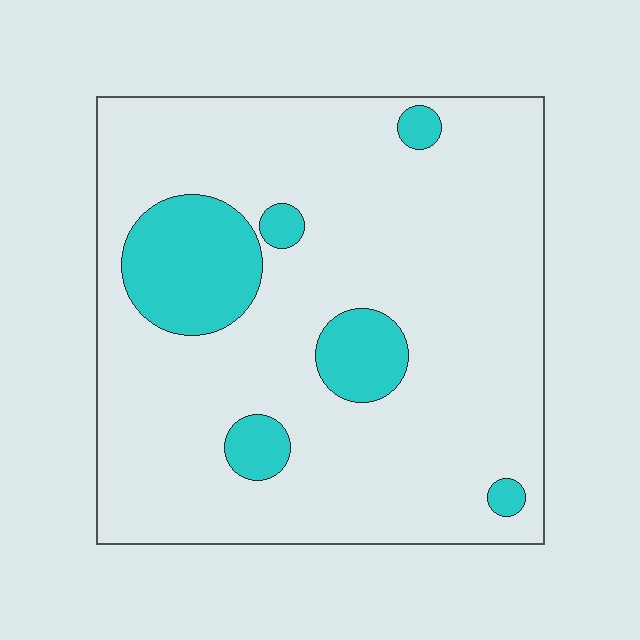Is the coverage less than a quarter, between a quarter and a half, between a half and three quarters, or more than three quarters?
Less than a quarter.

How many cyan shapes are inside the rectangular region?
6.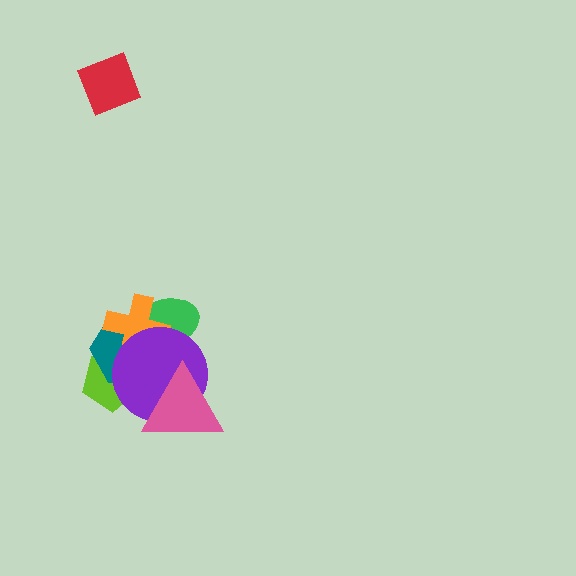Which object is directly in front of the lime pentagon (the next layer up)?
The teal hexagon is directly in front of the lime pentagon.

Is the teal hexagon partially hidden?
Yes, it is partially covered by another shape.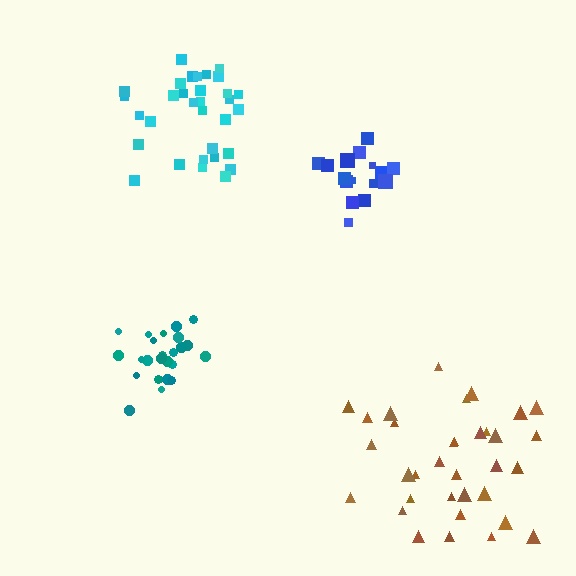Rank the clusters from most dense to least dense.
teal, blue, cyan, brown.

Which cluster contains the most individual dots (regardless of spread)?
Brown (34).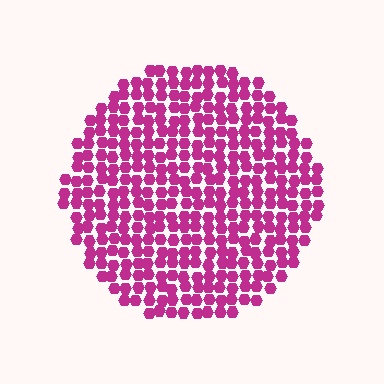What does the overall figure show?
The overall figure shows a circle.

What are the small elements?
The small elements are hexagons.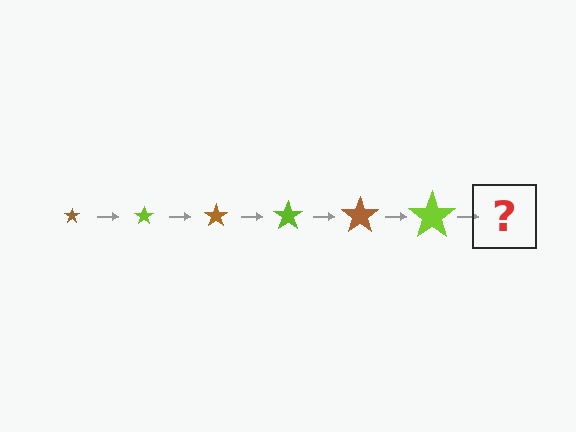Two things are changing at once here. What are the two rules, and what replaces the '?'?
The two rules are that the star grows larger each step and the color cycles through brown and lime. The '?' should be a brown star, larger than the previous one.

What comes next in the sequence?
The next element should be a brown star, larger than the previous one.